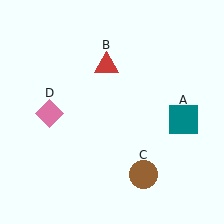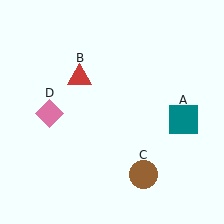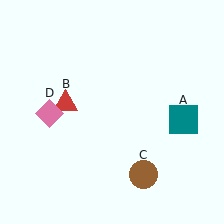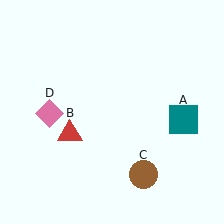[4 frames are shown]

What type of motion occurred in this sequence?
The red triangle (object B) rotated counterclockwise around the center of the scene.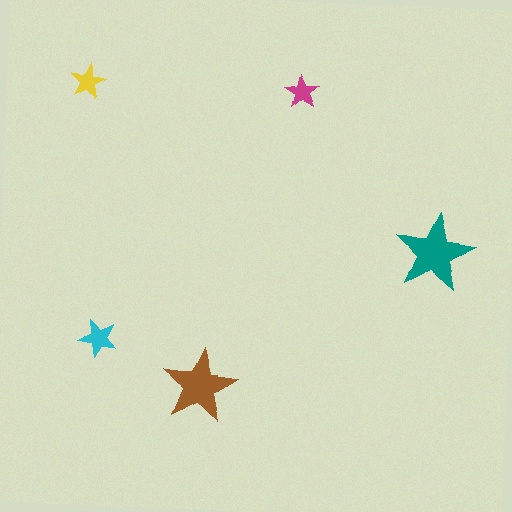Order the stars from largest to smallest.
the teal one, the brown one, the cyan one, the yellow one, the magenta one.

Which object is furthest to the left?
The yellow star is leftmost.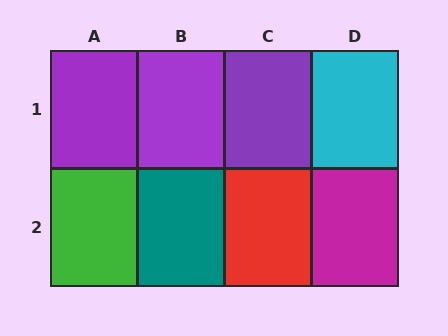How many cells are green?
1 cell is green.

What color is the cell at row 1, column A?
Purple.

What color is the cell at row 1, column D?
Cyan.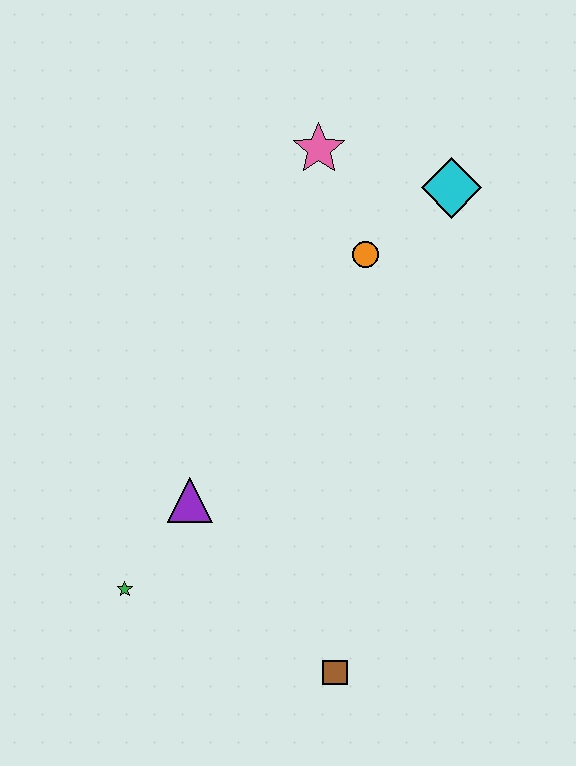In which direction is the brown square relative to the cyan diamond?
The brown square is below the cyan diamond.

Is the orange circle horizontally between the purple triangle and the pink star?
No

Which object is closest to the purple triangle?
The green star is closest to the purple triangle.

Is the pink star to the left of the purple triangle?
No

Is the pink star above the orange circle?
Yes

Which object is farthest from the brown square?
The pink star is farthest from the brown square.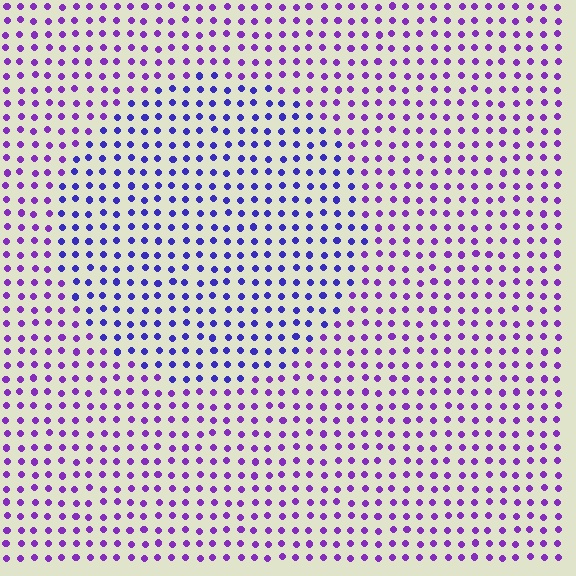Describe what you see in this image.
The image is filled with small purple elements in a uniform arrangement. A circle-shaped region is visible where the elements are tinted to a slightly different hue, forming a subtle color boundary.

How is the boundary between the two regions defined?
The boundary is defined purely by a slight shift in hue (about 33 degrees). Spacing, size, and orientation are identical on both sides.